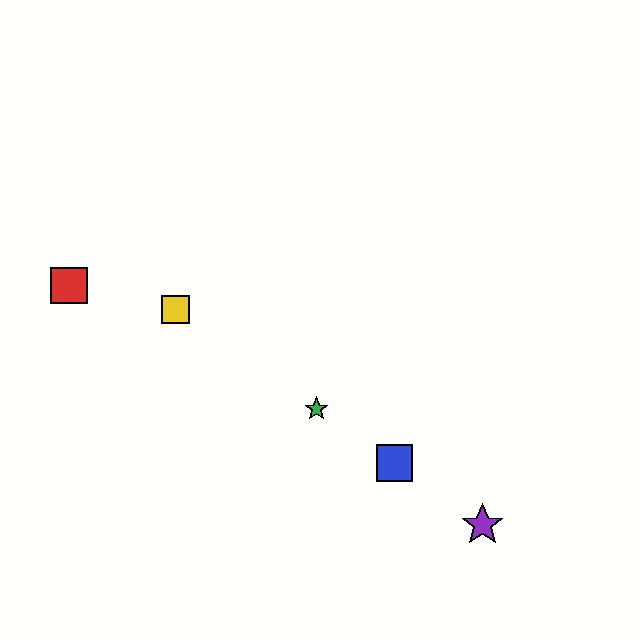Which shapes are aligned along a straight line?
The blue square, the green star, the yellow square, the purple star are aligned along a straight line.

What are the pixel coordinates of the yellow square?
The yellow square is at (175, 310).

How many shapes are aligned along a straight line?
4 shapes (the blue square, the green star, the yellow square, the purple star) are aligned along a straight line.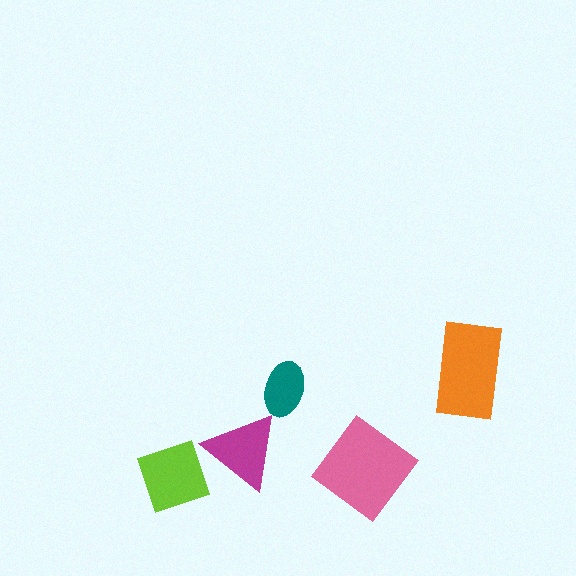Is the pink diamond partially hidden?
No, no other shape covers it.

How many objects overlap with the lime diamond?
1 object overlaps with the lime diamond.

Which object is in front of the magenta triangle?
The lime diamond is in front of the magenta triangle.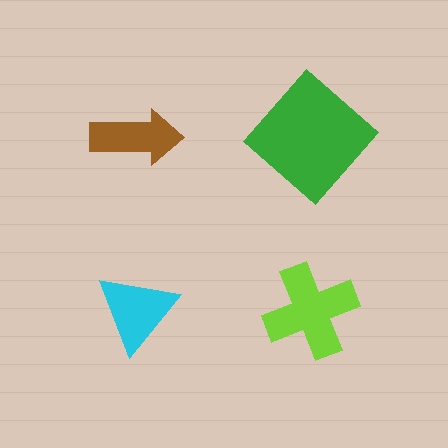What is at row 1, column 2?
A green diamond.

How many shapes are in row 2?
2 shapes.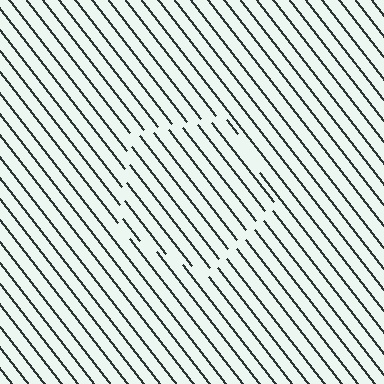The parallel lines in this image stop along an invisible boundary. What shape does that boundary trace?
An illusory pentagon. The interior of the shape contains the same grating, shifted by half a period — the contour is defined by the phase discontinuity where line-ends from the inner and outer gratings abut.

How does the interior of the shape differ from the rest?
The interior of the shape contains the same grating, shifted by half a period — the contour is defined by the phase discontinuity where line-ends from the inner and outer gratings abut.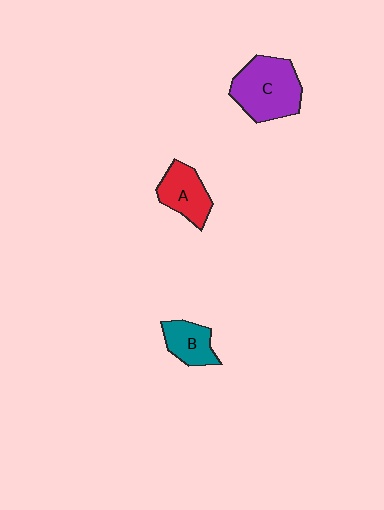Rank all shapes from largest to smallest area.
From largest to smallest: C (purple), A (red), B (teal).